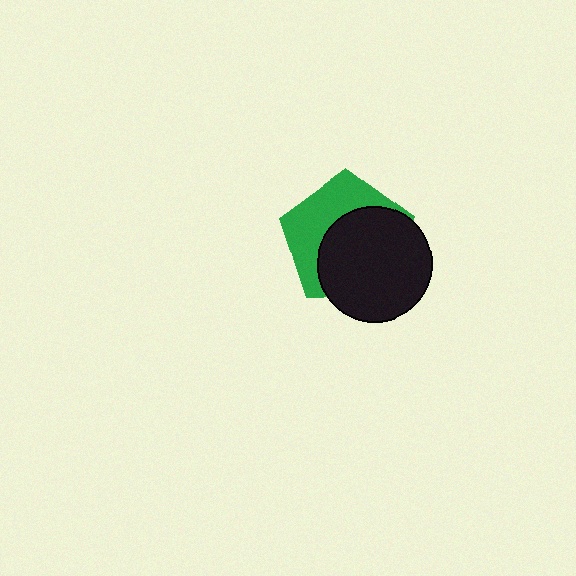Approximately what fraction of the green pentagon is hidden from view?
Roughly 57% of the green pentagon is hidden behind the black circle.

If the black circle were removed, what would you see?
You would see the complete green pentagon.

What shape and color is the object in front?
The object in front is a black circle.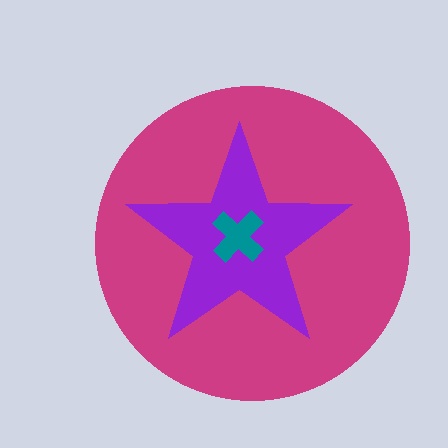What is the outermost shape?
The magenta circle.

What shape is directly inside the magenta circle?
The purple star.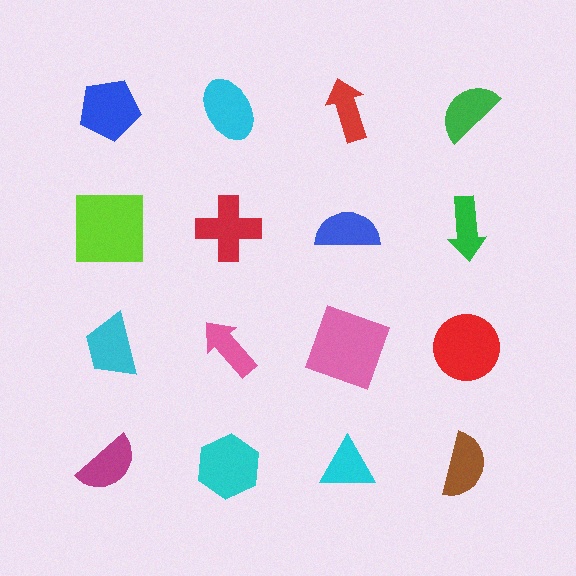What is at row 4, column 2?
A cyan hexagon.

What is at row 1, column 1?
A blue pentagon.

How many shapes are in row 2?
4 shapes.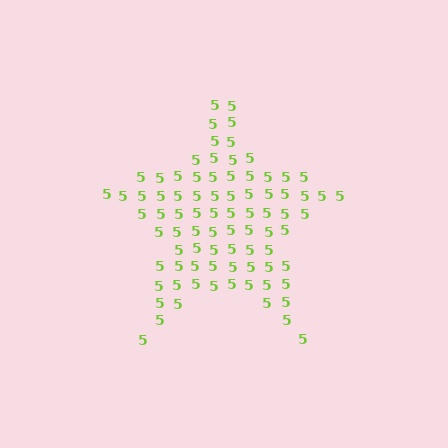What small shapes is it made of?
It is made of small digit 5's.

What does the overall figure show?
The overall figure shows a star.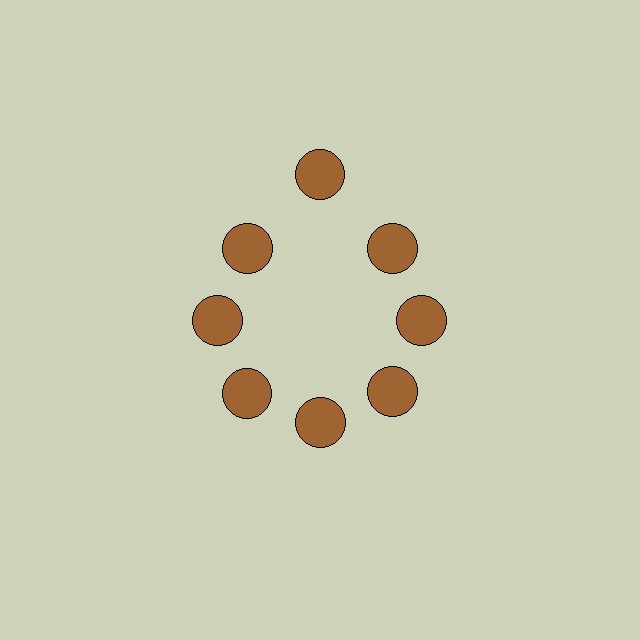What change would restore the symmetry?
The symmetry would be restored by moving it inward, back onto the ring so that all 8 circles sit at equal angles and equal distance from the center.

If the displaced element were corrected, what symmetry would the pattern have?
It would have 8-fold rotational symmetry — the pattern would map onto itself every 45 degrees.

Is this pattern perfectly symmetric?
No. The 8 brown circles are arranged in a ring, but one element near the 12 o'clock position is pushed outward from the center, breaking the 8-fold rotational symmetry.